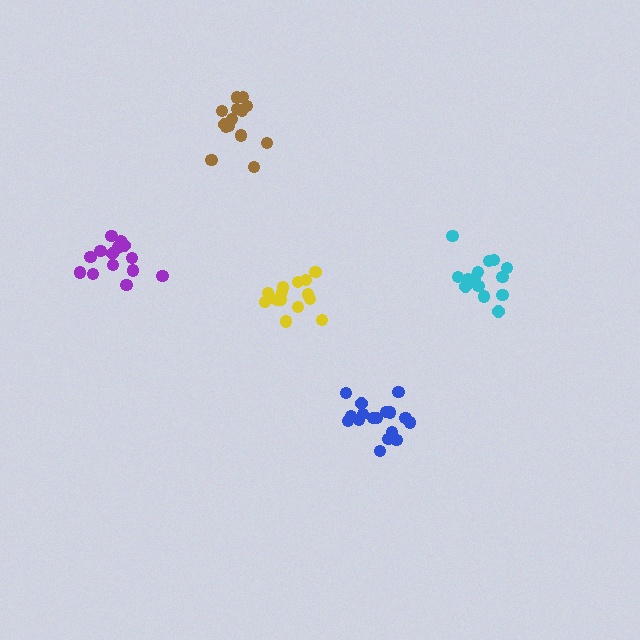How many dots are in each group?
Group 1: 15 dots, Group 2: 15 dots, Group 3: 17 dots, Group 4: 14 dots, Group 5: 15 dots (76 total).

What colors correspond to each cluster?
The clusters are colored: yellow, purple, blue, brown, cyan.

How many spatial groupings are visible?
There are 5 spatial groupings.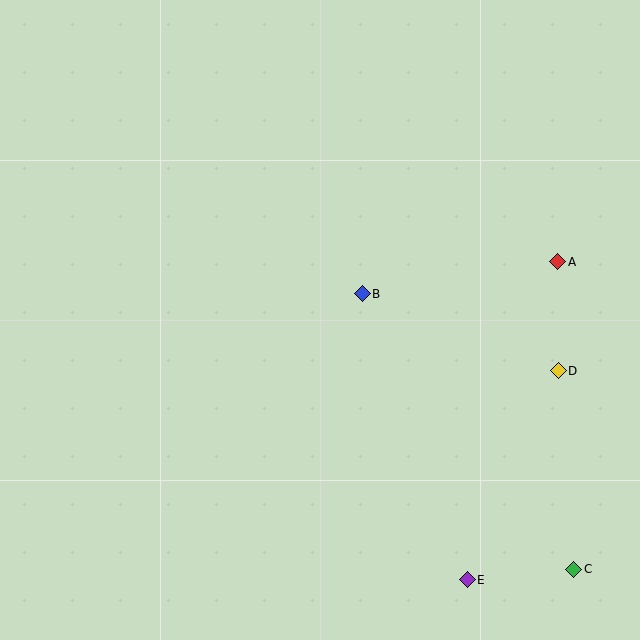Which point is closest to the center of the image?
Point B at (362, 294) is closest to the center.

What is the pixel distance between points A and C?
The distance between A and C is 308 pixels.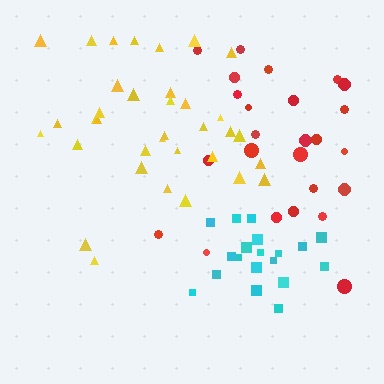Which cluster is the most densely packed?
Cyan.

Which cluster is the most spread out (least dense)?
Red.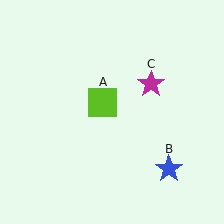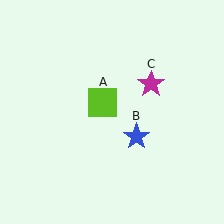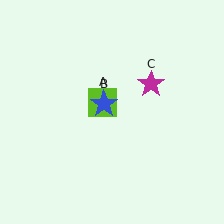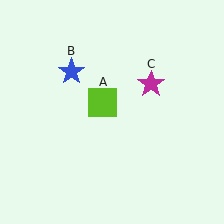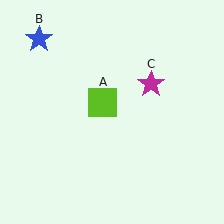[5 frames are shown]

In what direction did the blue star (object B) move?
The blue star (object B) moved up and to the left.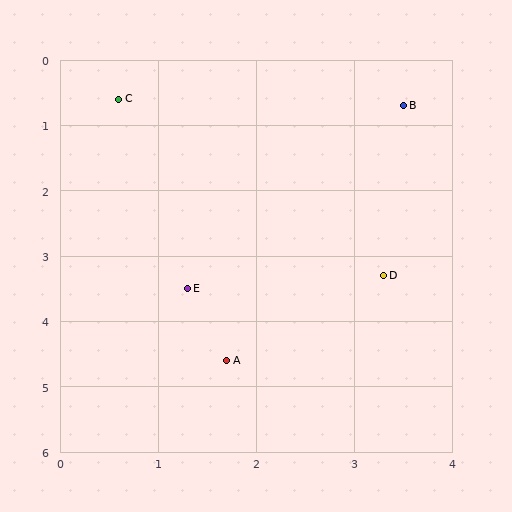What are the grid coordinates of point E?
Point E is at approximately (1.3, 3.5).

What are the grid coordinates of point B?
Point B is at approximately (3.5, 0.7).